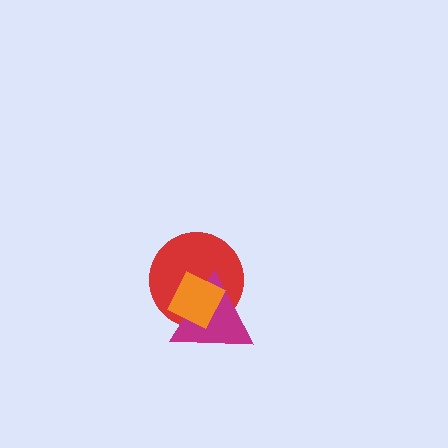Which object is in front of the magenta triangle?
The orange diamond is in front of the magenta triangle.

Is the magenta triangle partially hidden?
Yes, it is partially covered by another shape.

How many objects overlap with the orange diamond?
2 objects overlap with the orange diamond.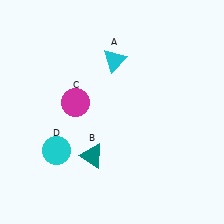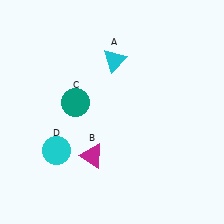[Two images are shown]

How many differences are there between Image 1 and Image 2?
There are 2 differences between the two images.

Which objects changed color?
B changed from teal to magenta. C changed from magenta to teal.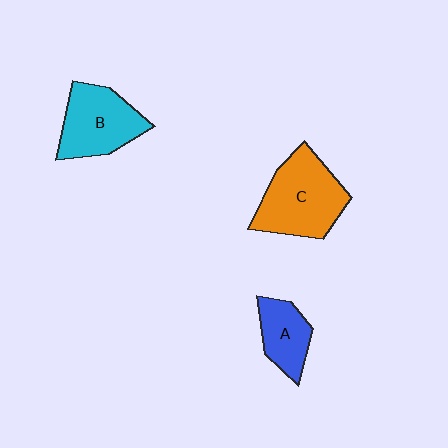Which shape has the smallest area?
Shape A (blue).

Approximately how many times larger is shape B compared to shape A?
Approximately 1.6 times.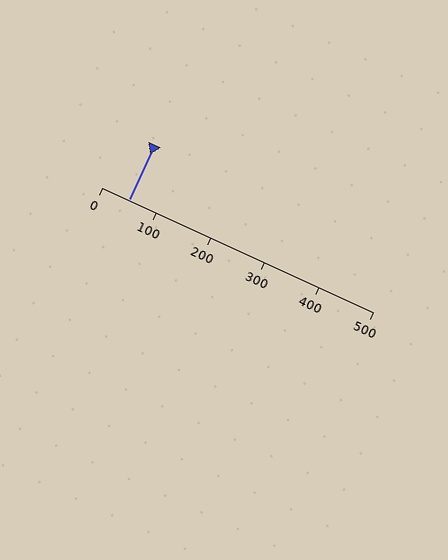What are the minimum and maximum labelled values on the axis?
The axis runs from 0 to 500.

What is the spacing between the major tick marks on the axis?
The major ticks are spaced 100 apart.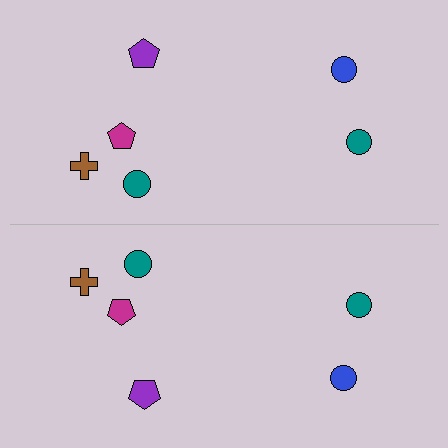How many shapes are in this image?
There are 12 shapes in this image.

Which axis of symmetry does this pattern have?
The pattern has a horizontal axis of symmetry running through the center of the image.